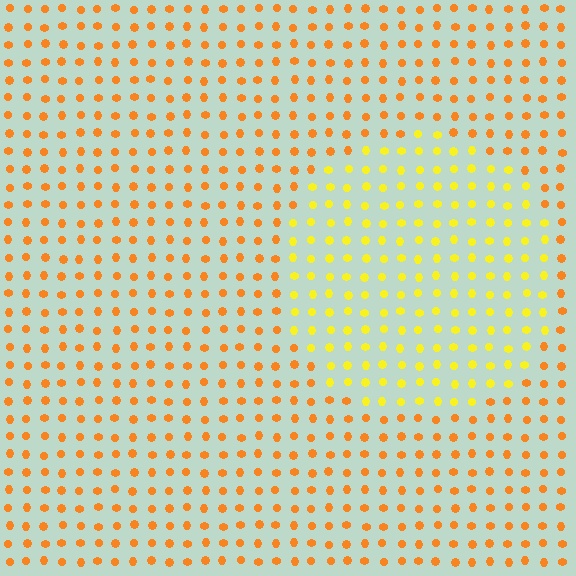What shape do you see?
I see a circle.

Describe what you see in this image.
The image is filled with small orange elements in a uniform arrangement. A circle-shaped region is visible where the elements are tinted to a slightly different hue, forming a subtle color boundary.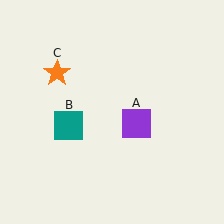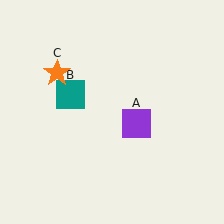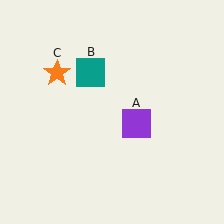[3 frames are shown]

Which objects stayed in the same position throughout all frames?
Purple square (object A) and orange star (object C) remained stationary.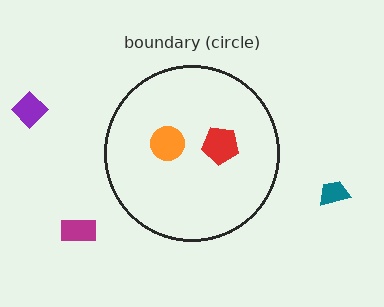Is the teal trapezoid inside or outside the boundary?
Outside.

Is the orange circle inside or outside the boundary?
Inside.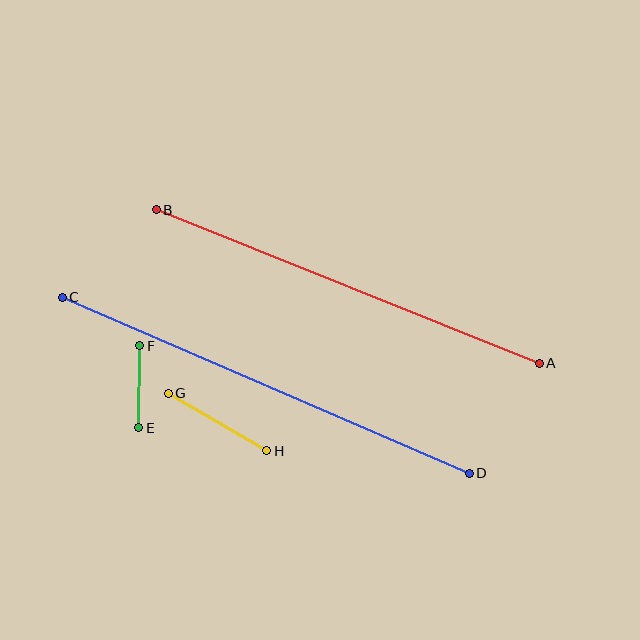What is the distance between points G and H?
The distance is approximately 114 pixels.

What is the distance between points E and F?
The distance is approximately 82 pixels.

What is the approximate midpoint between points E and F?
The midpoint is at approximately (139, 387) pixels.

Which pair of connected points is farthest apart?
Points C and D are farthest apart.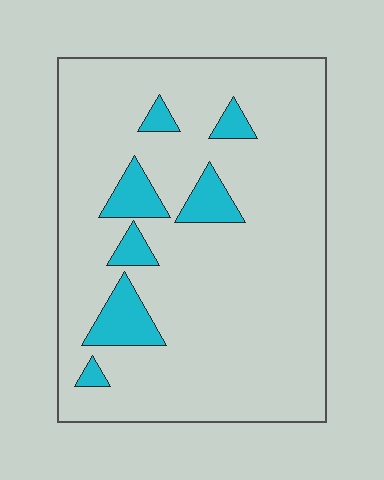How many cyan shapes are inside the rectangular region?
7.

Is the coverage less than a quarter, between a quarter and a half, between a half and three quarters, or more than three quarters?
Less than a quarter.